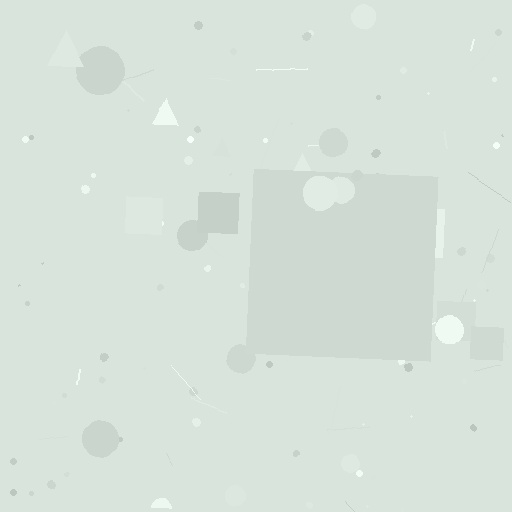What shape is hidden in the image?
A square is hidden in the image.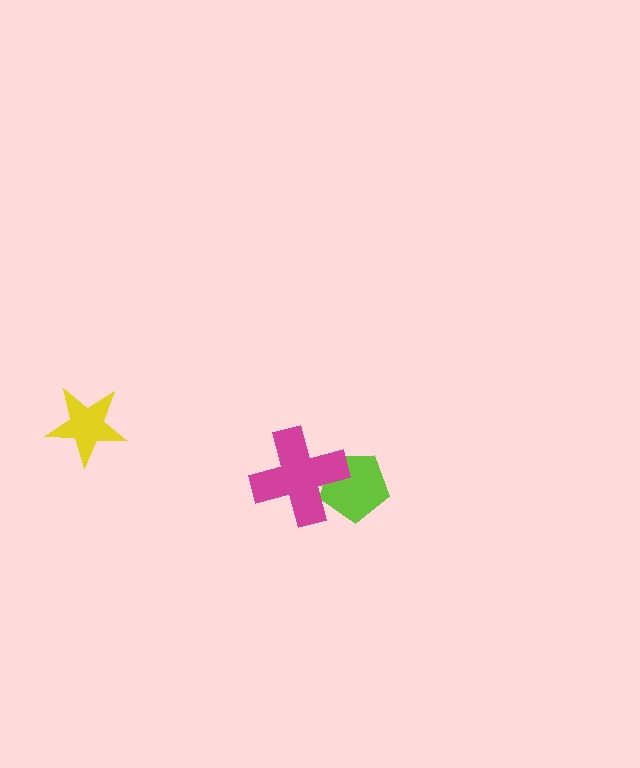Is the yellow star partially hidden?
No, no other shape covers it.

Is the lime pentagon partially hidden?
Yes, it is partially covered by another shape.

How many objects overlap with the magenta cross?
1 object overlaps with the magenta cross.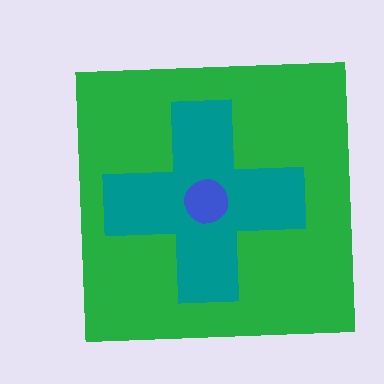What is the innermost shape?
The blue circle.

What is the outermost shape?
The green square.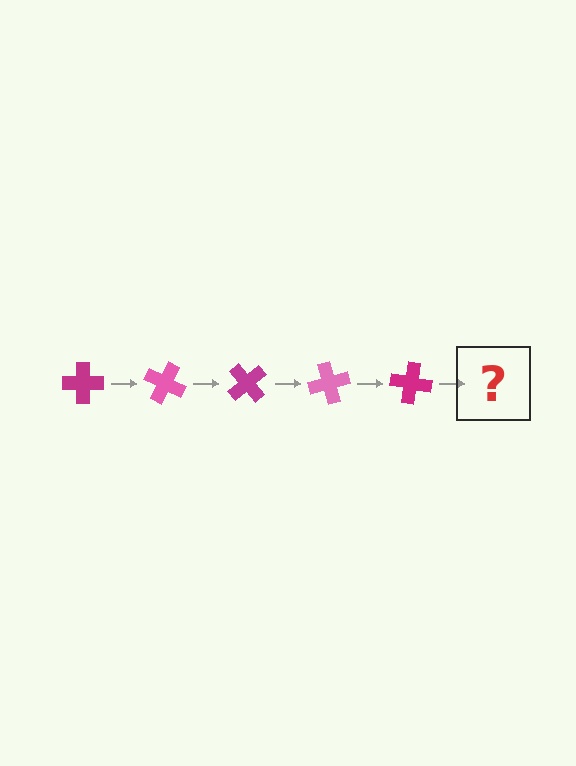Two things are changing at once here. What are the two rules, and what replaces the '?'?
The two rules are that it rotates 25 degrees each step and the color cycles through magenta and pink. The '?' should be a pink cross, rotated 125 degrees from the start.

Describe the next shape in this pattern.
It should be a pink cross, rotated 125 degrees from the start.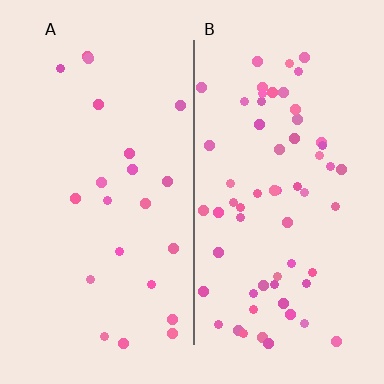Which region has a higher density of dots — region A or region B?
B (the right).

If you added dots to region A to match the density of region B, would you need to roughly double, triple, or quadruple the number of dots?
Approximately triple.